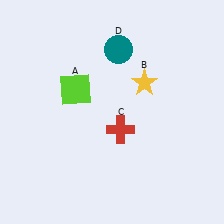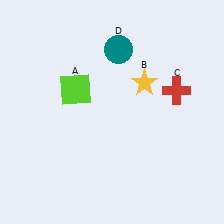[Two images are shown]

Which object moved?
The red cross (C) moved right.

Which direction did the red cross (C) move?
The red cross (C) moved right.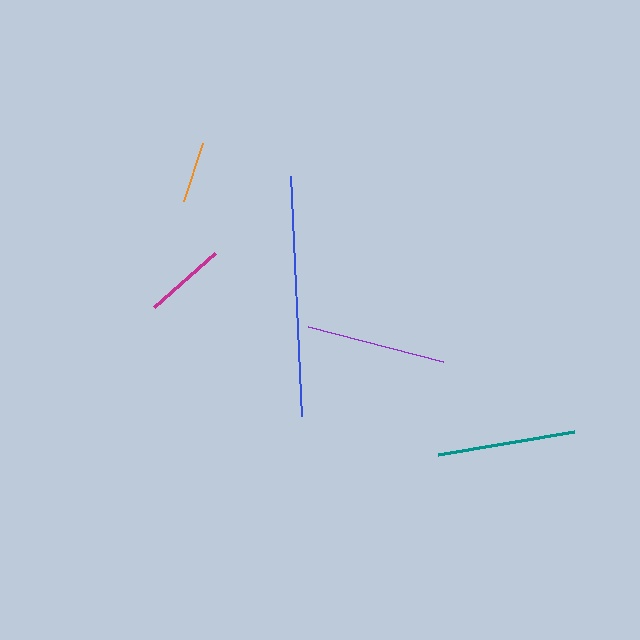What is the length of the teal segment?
The teal segment is approximately 138 pixels long.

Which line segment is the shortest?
The orange line is the shortest at approximately 61 pixels.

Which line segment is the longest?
The blue line is the longest at approximately 240 pixels.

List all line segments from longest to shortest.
From longest to shortest: blue, purple, teal, magenta, orange.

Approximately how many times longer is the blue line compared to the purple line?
The blue line is approximately 1.7 times the length of the purple line.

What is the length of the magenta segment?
The magenta segment is approximately 82 pixels long.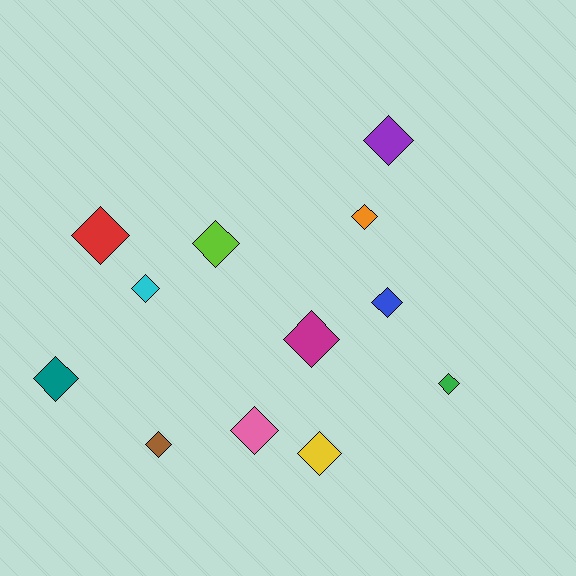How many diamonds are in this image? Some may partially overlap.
There are 12 diamonds.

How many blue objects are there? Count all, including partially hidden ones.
There is 1 blue object.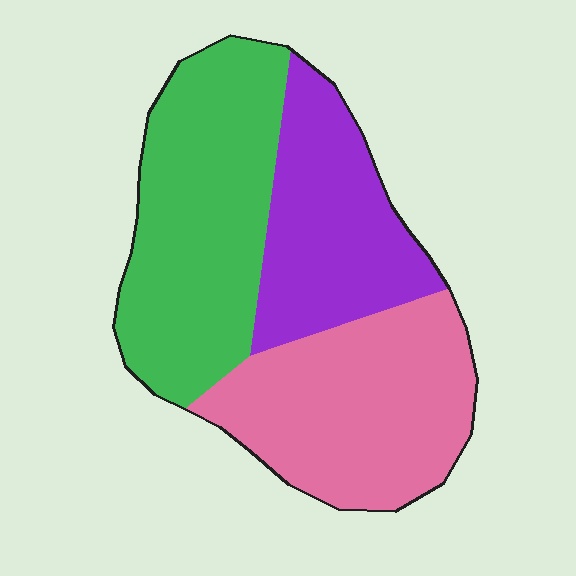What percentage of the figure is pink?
Pink takes up about one third (1/3) of the figure.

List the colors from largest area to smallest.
From largest to smallest: green, pink, purple.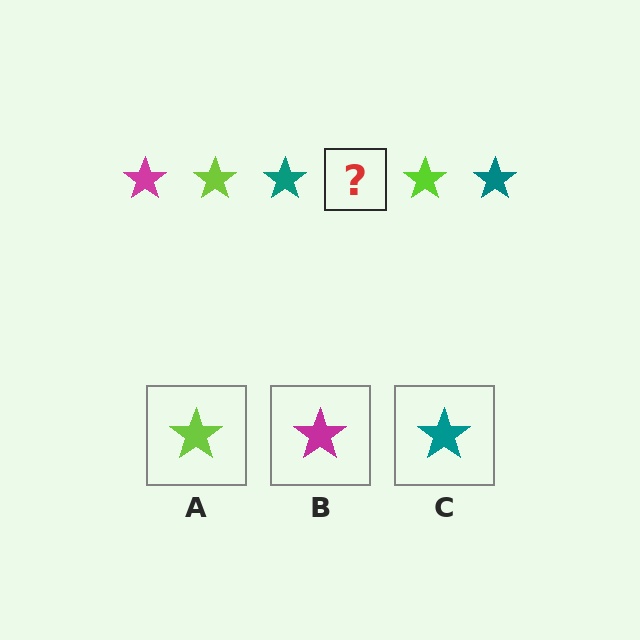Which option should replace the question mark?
Option B.